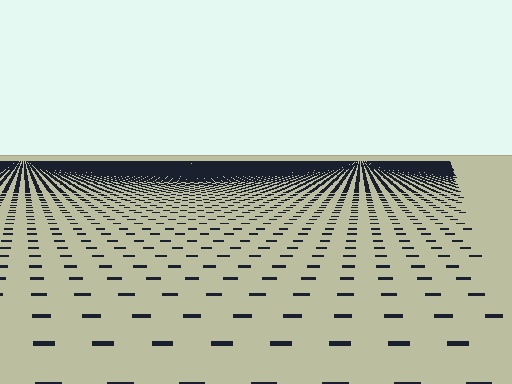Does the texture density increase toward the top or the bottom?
Density increases toward the top.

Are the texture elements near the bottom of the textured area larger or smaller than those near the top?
Larger. Near the bottom, elements are closer to the viewer and appear at a bigger on-screen size.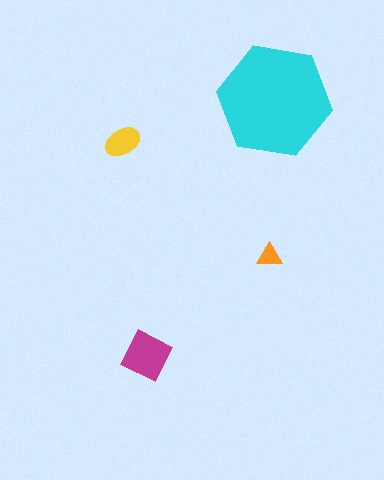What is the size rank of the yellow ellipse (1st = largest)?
3rd.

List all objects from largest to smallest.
The cyan hexagon, the magenta diamond, the yellow ellipse, the orange triangle.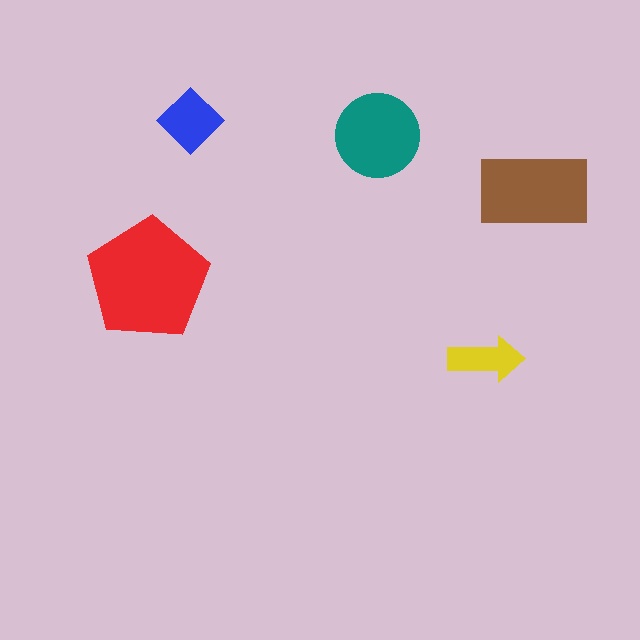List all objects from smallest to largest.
The yellow arrow, the blue diamond, the teal circle, the brown rectangle, the red pentagon.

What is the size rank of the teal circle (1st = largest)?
3rd.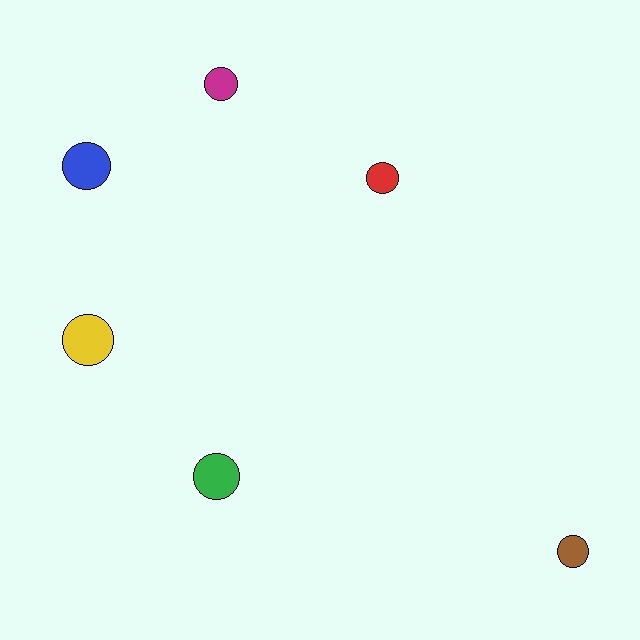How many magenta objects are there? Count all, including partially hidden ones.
There is 1 magenta object.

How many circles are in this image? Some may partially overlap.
There are 6 circles.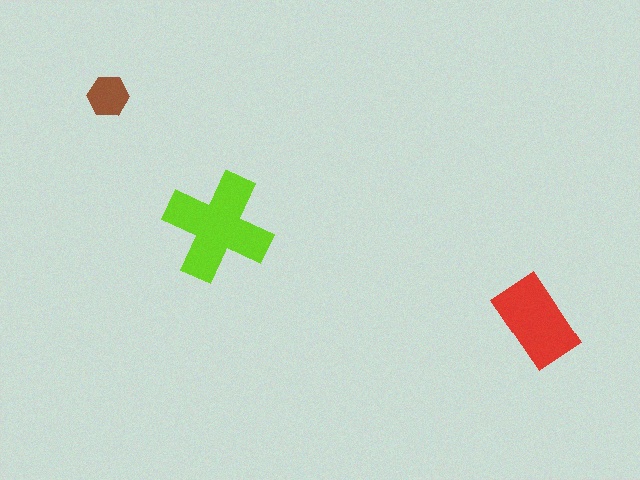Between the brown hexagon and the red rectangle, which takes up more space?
The red rectangle.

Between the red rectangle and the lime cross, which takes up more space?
The lime cross.